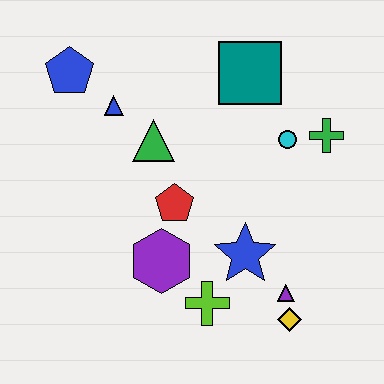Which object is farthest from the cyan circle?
The blue pentagon is farthest from the cyan circle.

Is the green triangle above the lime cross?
Yes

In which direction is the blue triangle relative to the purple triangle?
The blue triangle is above the purple triangle.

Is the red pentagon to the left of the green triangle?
No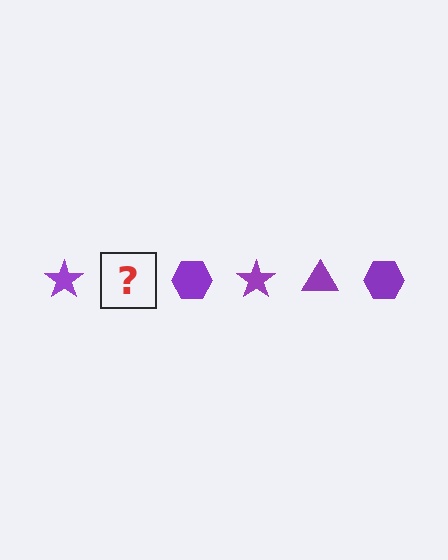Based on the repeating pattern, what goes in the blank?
The blank should be a purple triangle.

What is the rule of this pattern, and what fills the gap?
The rule is that the pattern cycles through star, triangle, hexagon shapes in purple. The gap should be filled with a purple triangle.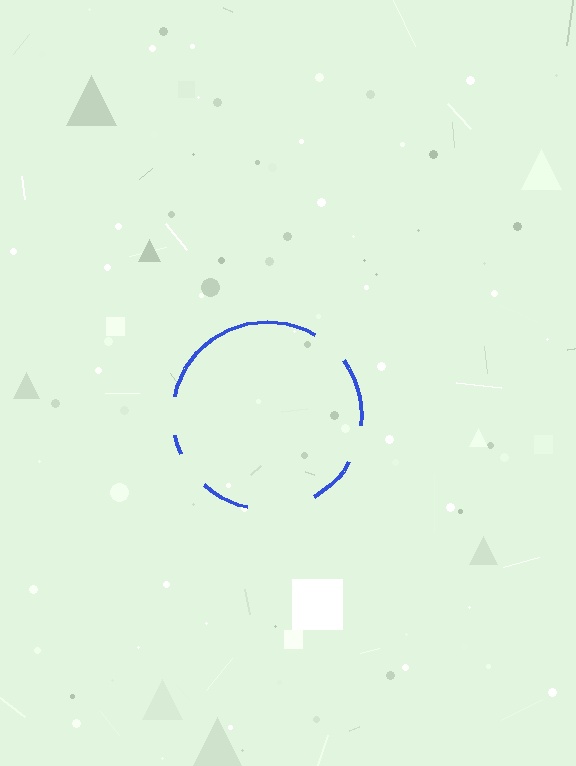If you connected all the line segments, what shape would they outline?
They would outline a circle.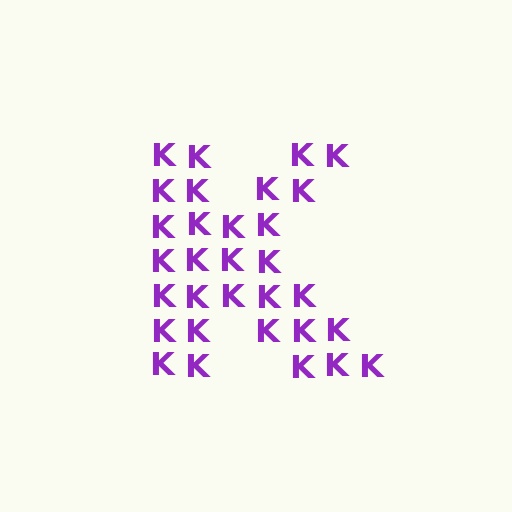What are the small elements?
The small elements are letter K's.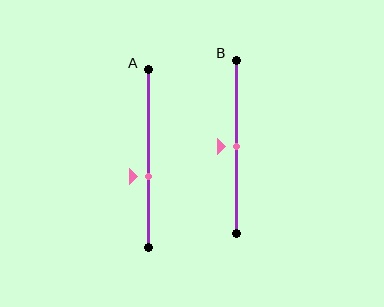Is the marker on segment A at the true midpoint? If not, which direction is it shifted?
No, the marker on segment A is shifted downward by about 10% of the segment length.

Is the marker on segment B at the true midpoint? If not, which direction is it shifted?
Yes, the marker on segment B is at the true midpoint.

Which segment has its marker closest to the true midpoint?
Segment B has its marker closest to the true midpoint.